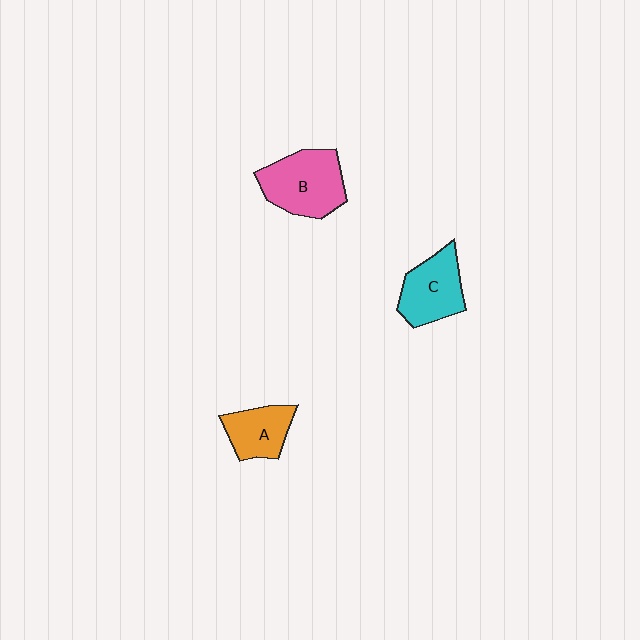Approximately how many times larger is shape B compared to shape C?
Approximately 1.3 times.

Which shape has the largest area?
Shape B (pink).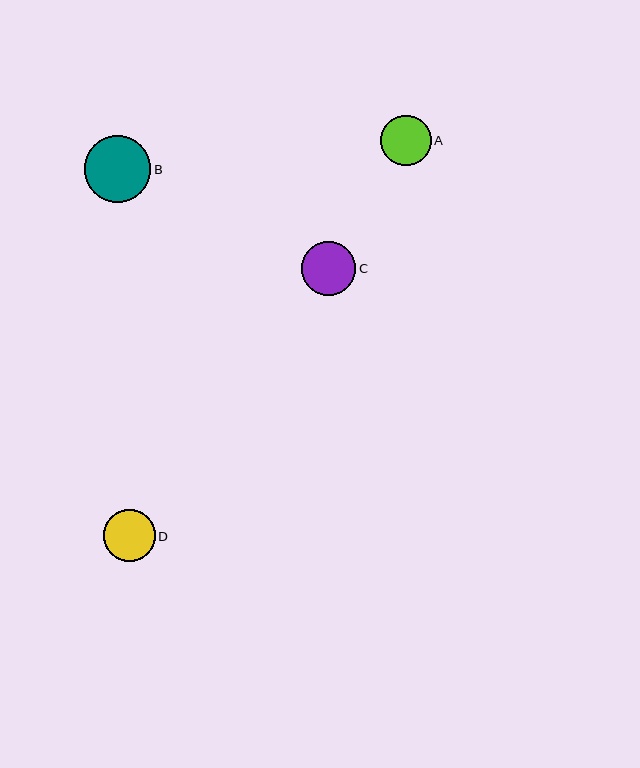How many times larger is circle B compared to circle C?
Circle B is approximately 1.2 times the size of circle C.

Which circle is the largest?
Circle B is the largest with a size of approximately 67 pixels.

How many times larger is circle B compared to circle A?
Circle B is approximately 1.3 times the size of circle A.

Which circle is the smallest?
Circle A is the smallest with a size of approximately 50 pixels.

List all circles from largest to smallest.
From largest to smallest: B, C, D, A.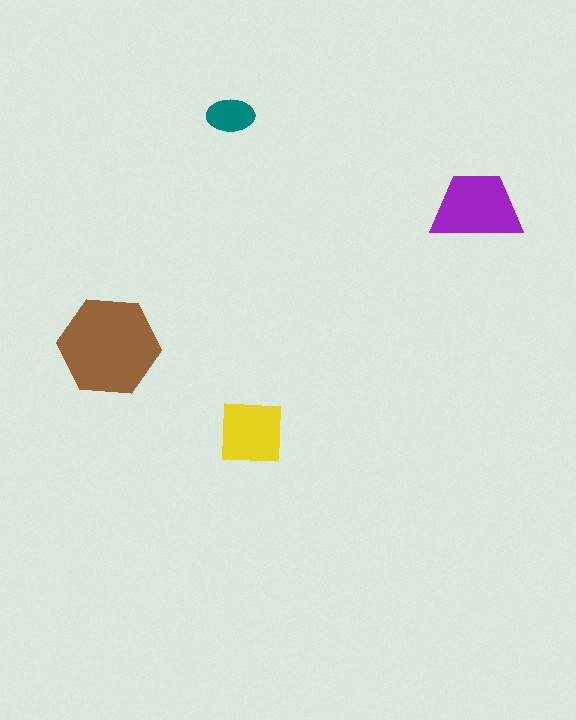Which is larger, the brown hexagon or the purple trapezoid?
The brown hexagon.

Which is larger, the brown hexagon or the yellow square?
The brown hexagon.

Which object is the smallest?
The teal ellipse.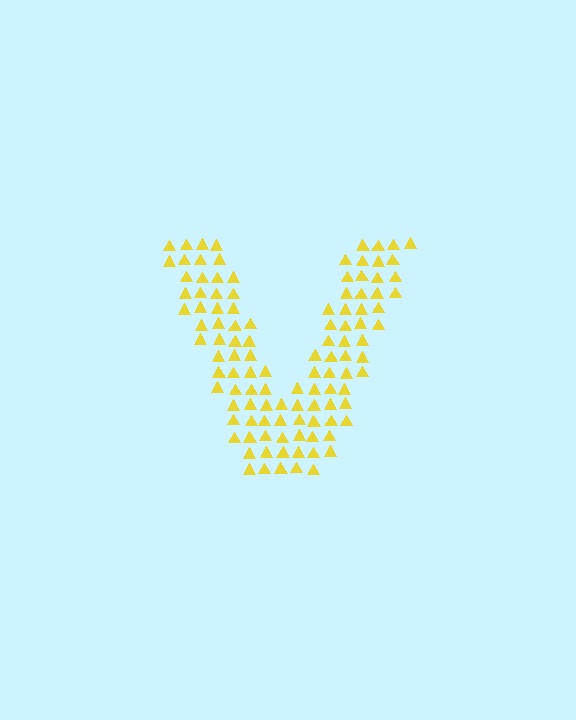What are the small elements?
The small elements are triangles.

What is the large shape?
The large shape is the letter V.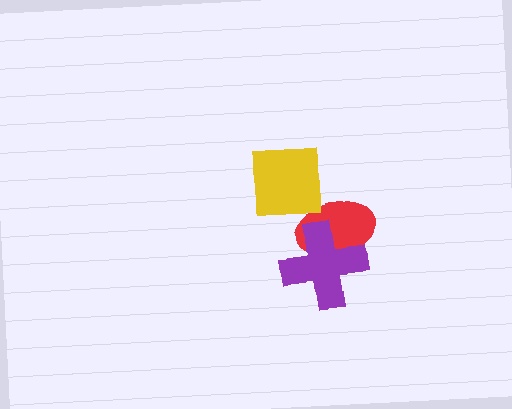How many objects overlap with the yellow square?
1 object overlaps with the yellow square.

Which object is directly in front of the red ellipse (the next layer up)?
The purple cross is directly in front of the red ellipse.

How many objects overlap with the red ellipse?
2 objects overlap with the red ellipse.